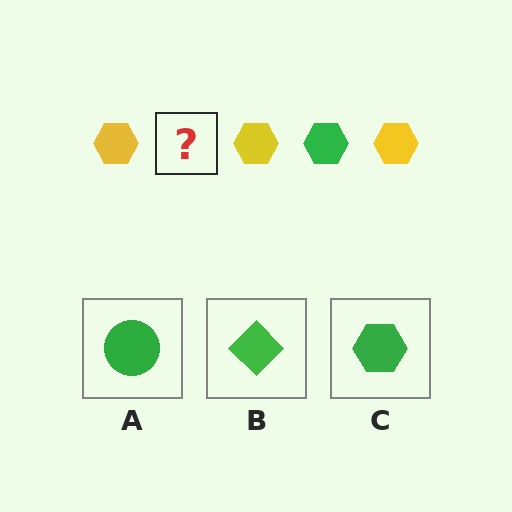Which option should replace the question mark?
Option C.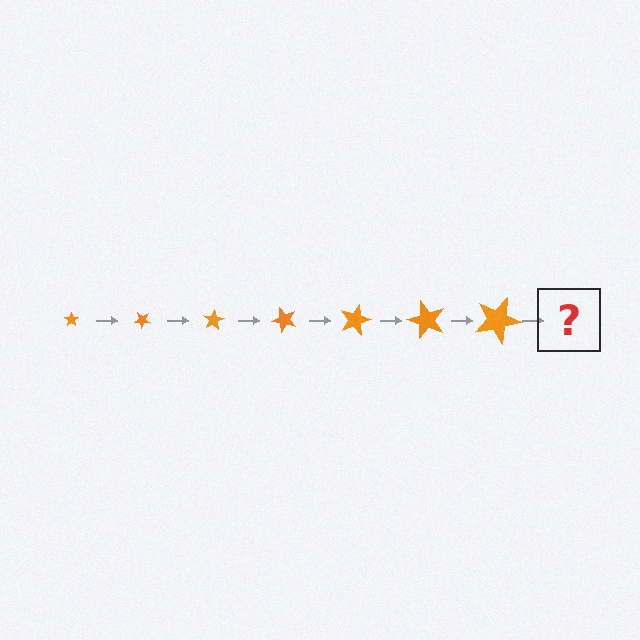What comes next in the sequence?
The next element should be a star, larger than the previous one and rotated 280 degrees from the start.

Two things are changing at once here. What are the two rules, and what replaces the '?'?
The two rules are that the star grows larger each step and it rotates 40 degrees each step. The '?' should be a star, larger than the previous one and rotated 280 degrees from the start.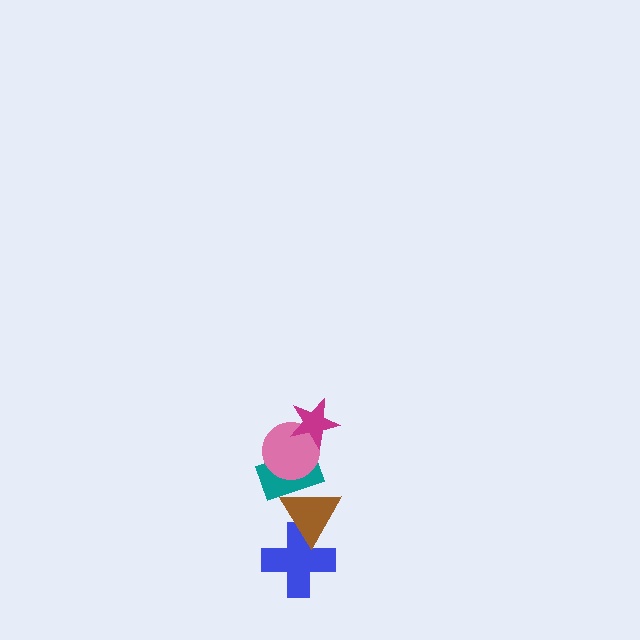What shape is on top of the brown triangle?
The teal rectangle is on top of the brown triangle.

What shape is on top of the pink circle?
The magenta star is on top of the pink circle.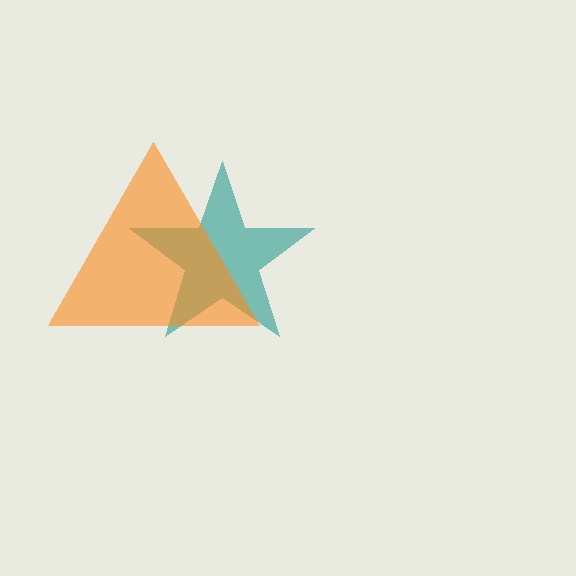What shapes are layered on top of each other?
The layered shapes are: a teal star, an orange triangle.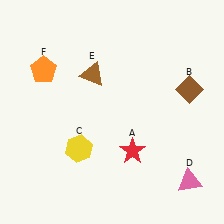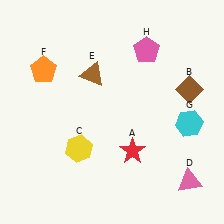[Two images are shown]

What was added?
A cyan hexagon (G), a pink pentagon (H) were added in Image 2.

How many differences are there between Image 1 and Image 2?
There are 2 differences between the two images.